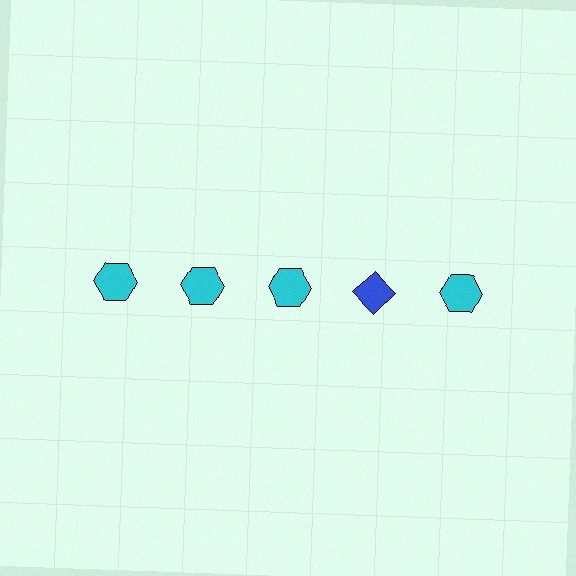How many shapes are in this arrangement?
There are 5 shapes arranged in a grid pattern.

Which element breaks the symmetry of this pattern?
The blue diamond in the top row, second from right column breaks the symmetry. All other shapes are cyan hexagons.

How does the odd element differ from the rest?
It differs in both color (blue instead of cyan) and shape (diamond instead of hexagon).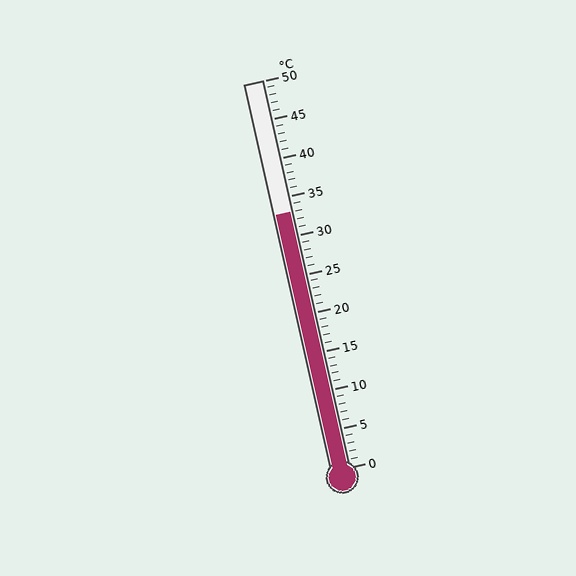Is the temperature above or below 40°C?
The temperature is below 40°C.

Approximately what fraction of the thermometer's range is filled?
The thermometer is filled to approximately 65% of its range.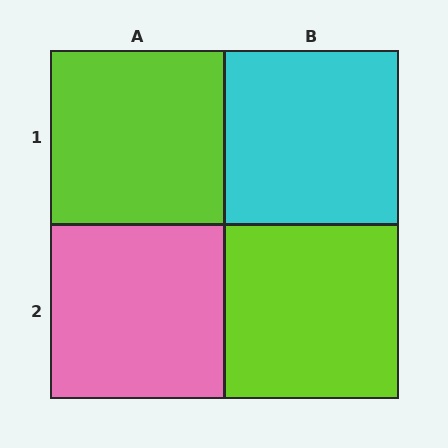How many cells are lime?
2 cells are lime.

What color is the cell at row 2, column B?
Lime.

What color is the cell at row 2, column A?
Pink.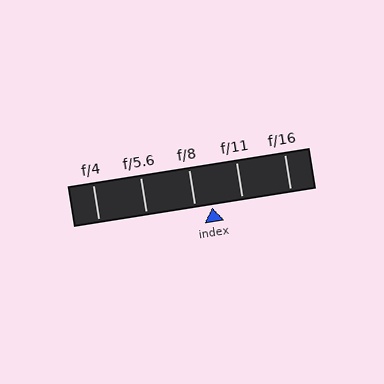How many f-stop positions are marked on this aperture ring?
There are 5 f-stop positions marked.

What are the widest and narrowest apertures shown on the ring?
The widest aperture shown is f/4 and the narrowest is f/16.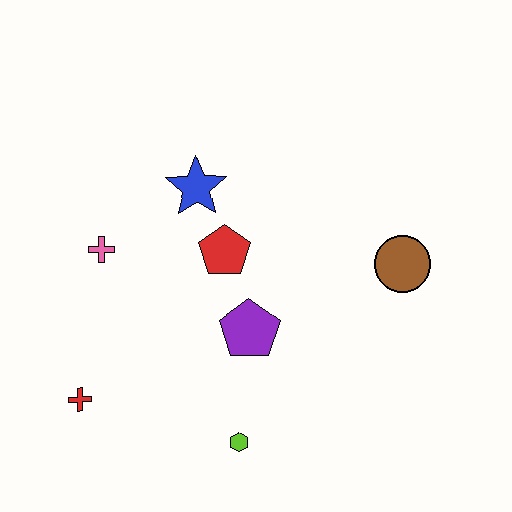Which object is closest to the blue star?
The red pentagon is closest to the blue star.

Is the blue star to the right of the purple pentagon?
No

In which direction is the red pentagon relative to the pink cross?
The red pentagon is to the right of the pink cross.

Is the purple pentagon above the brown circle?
No